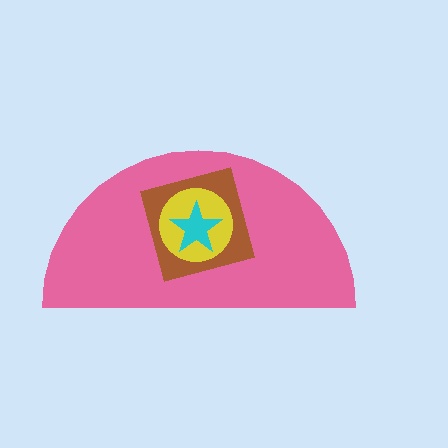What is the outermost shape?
The pink semicircle.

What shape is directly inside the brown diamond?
The yellow circle.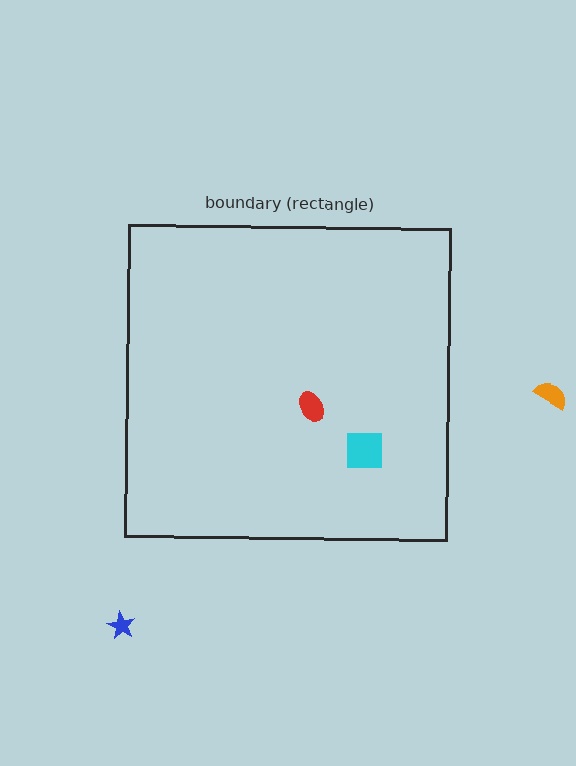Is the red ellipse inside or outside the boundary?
Inside.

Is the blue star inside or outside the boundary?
Outside.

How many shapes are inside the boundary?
2 inside, 2 outside.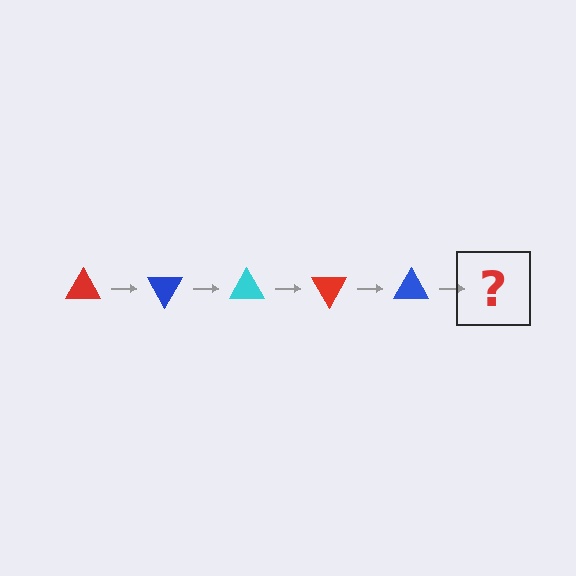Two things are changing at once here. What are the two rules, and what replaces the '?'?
The two rules are that it rotates 60 degrees each step and the color cycles through red, blue, and cyan. The '?' should be a cyan triangle, rotated 300 degrees from the start.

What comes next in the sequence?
The next element should be a cyan triangle, rotated 300 degrees from the start.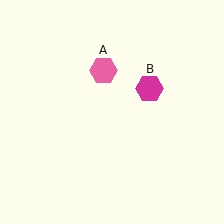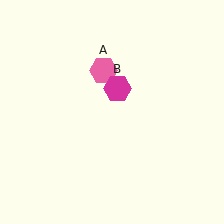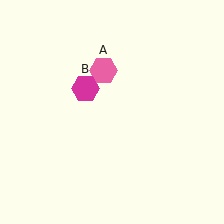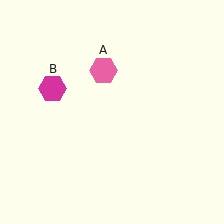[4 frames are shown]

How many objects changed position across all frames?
1 object changed position: magenta hexagon (object B).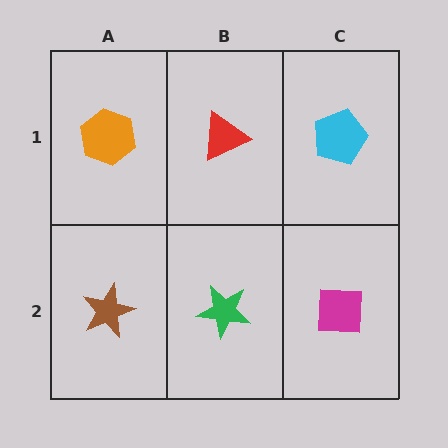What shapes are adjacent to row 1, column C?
A magenta square (row 2, column C), a red triangle (row 1, column B).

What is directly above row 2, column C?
A cyan pentagon.